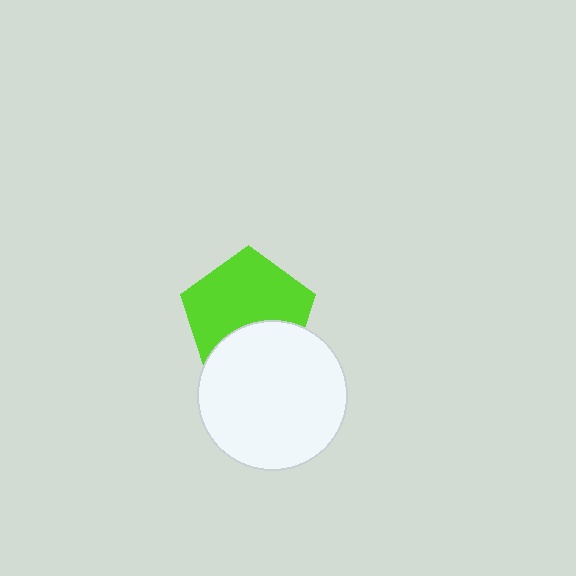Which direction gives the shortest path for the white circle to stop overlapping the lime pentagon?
Moving down gives the shortest separation.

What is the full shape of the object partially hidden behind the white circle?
The partially hidden object is a lime pentagon.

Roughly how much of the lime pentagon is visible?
About half of it is visible (roughly 65%).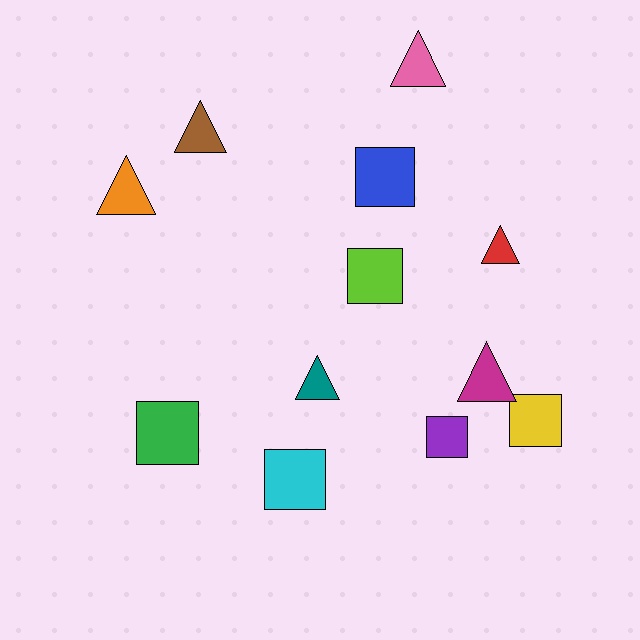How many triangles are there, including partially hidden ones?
There are 6 triangles.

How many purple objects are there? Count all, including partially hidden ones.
There is 1 purple object.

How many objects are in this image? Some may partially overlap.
There are 12 objects.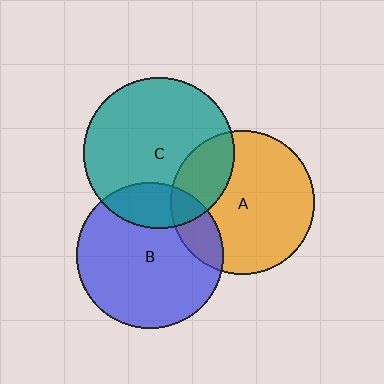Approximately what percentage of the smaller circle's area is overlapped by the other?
Approximately 15%.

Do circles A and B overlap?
Yes.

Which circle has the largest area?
Circle C (teal).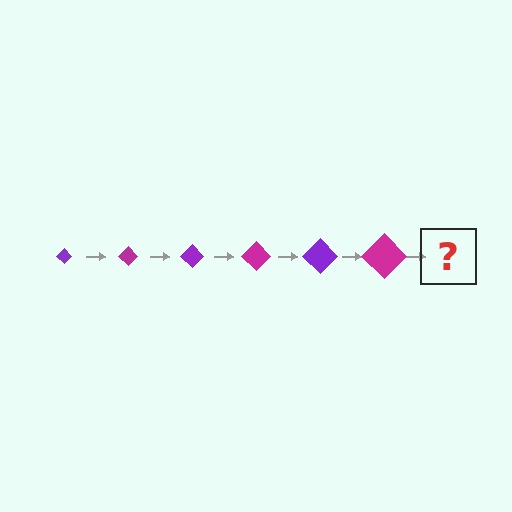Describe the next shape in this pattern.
It should be a purple diamond, larger than the previous one.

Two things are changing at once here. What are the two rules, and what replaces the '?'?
The two rules are that the diamond grows larger each step and the color cycles through purple and magenta. The '?' should be a purple diamond, larger than the previous one.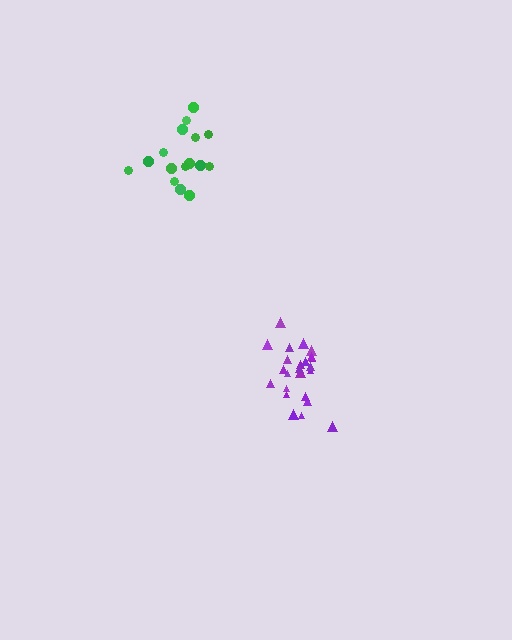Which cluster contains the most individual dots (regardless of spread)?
Purple (24).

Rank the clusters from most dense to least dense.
purple, green.